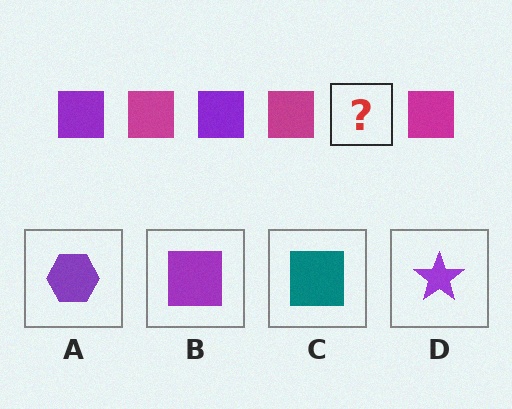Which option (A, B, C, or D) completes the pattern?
B.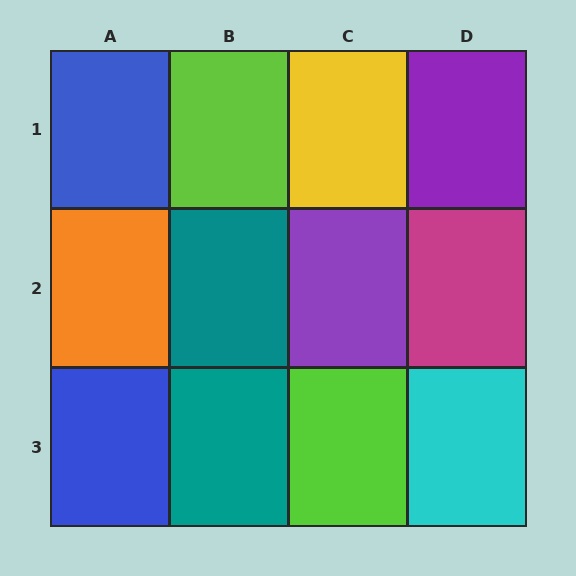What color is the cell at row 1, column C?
Yellow.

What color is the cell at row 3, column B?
Teal.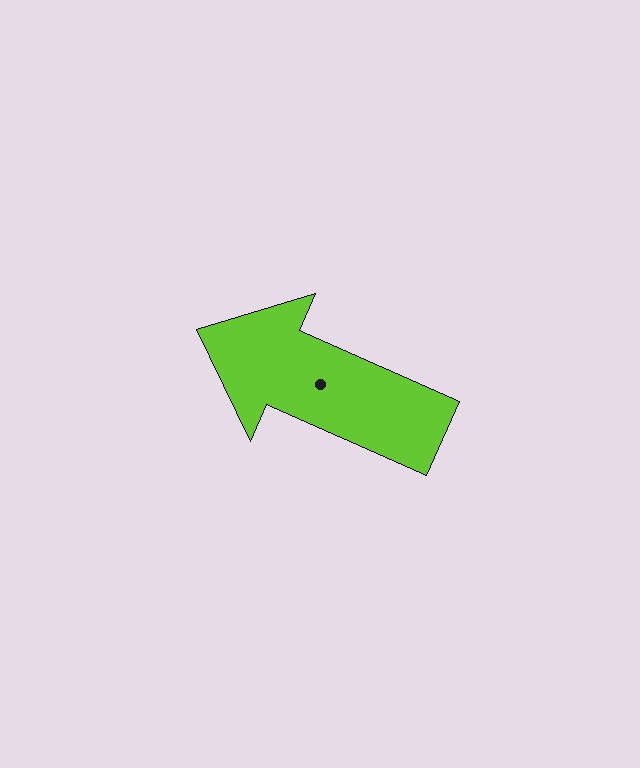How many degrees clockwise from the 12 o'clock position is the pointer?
Approximately 294 degrees.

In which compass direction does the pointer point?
Northwest.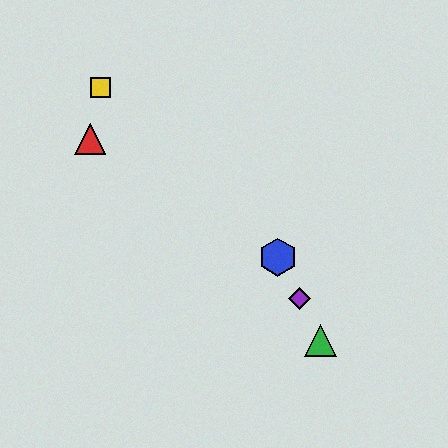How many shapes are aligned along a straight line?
3 shapes (the blue hexagon, the green triangle, the purple diamond) are aligned along a straight line.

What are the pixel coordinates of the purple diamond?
The purple diamond is at (299, 299).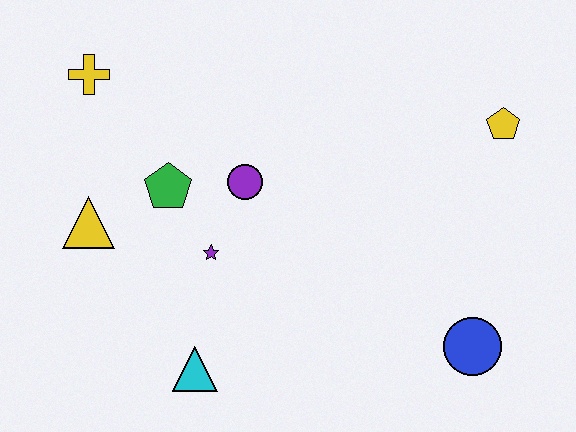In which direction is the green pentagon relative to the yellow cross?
The green pentagon is below the yellow cross.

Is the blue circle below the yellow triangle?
Yes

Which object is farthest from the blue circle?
The yellow cross is farthest from the blue circle.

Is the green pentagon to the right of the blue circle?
No